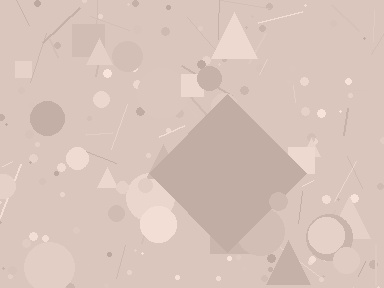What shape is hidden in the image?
A diamond is hidden in the image.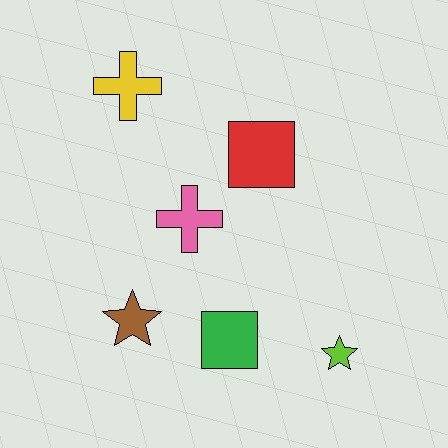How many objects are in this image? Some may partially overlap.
There are 6 objects.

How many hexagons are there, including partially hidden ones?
There are no hexagons.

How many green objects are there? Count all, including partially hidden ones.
There is 1 green object.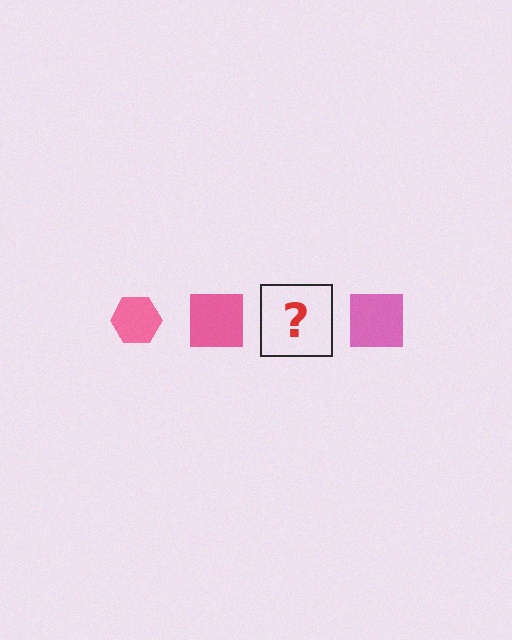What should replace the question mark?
The question mark should be replaced with a pink hexagon.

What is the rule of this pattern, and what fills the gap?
The rule is that the pattern cycles through hexagon, square shapes in pink. The gap should be filled with a pink hexagon.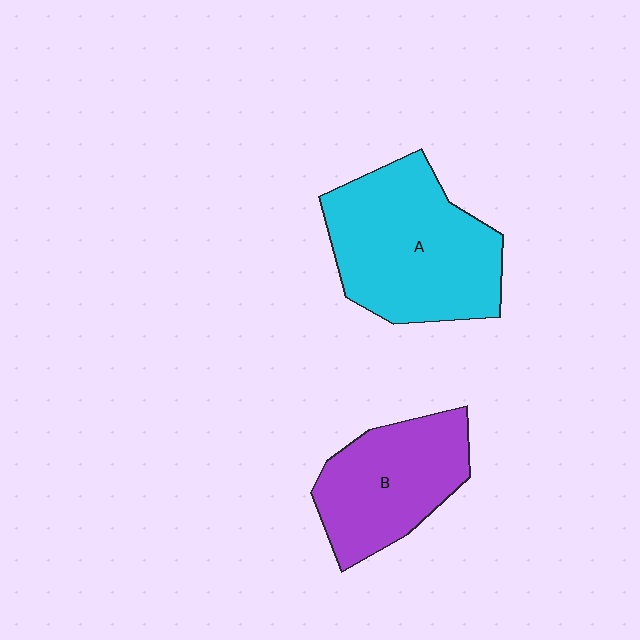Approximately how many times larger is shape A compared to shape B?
Approximately 1.4 times.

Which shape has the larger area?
Shape A (cyan).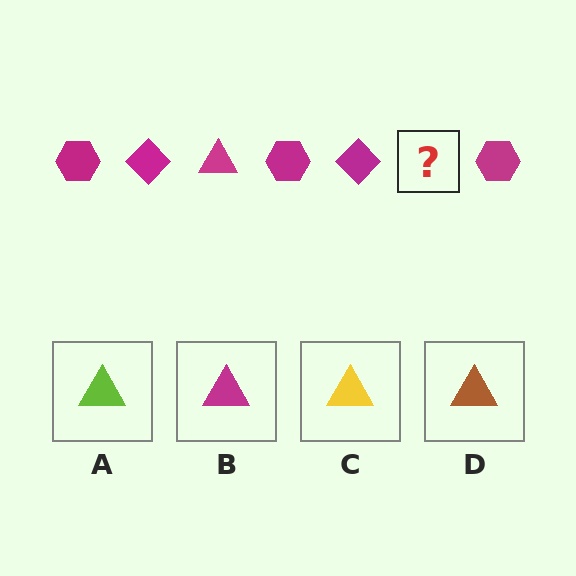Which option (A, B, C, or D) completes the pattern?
B.